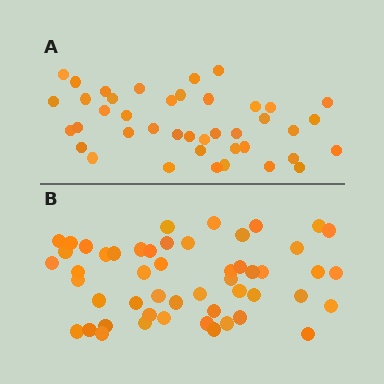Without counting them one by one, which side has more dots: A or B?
Region B (the bottom region) has more dots.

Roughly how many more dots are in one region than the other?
Region B has roughly 10 or so more dots than region A.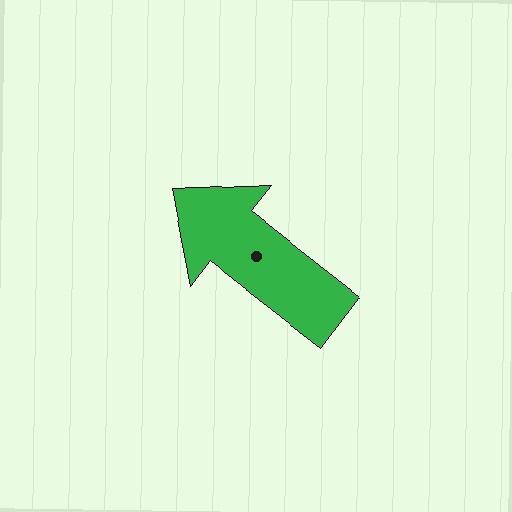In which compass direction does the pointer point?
Northwest.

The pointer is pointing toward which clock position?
Roughly 10 o'clock.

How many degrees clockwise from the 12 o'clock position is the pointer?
Approximately 308 degrees.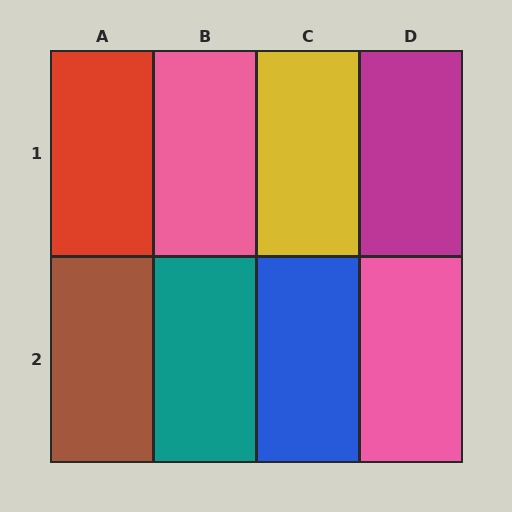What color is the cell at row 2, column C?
Blue.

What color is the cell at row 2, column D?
Pink.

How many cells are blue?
1 cell is blue.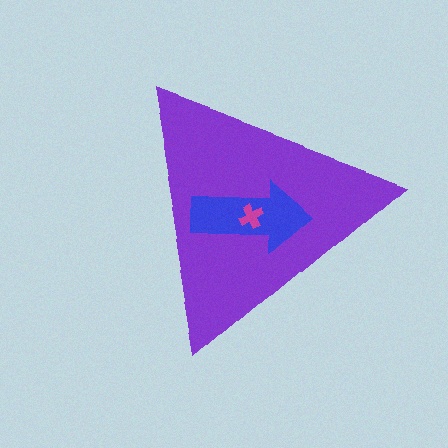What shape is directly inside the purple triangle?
The blue arrow.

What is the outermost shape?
The purple triangle.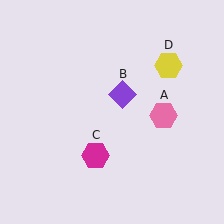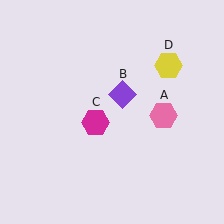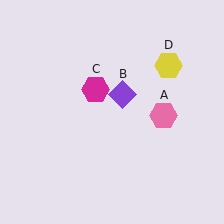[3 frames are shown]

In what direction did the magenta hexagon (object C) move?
The magenta hexagon (object C) moved up.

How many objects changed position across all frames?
1 object changed position: magenta hexagon (object C).